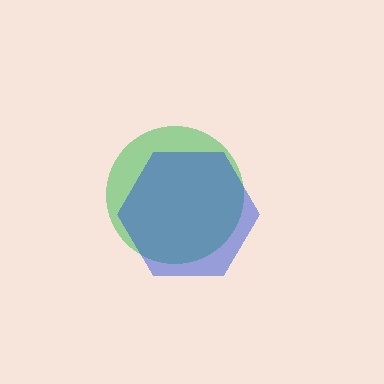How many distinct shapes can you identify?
There are 2 distinct shapes: a green circle, a blue hexagon.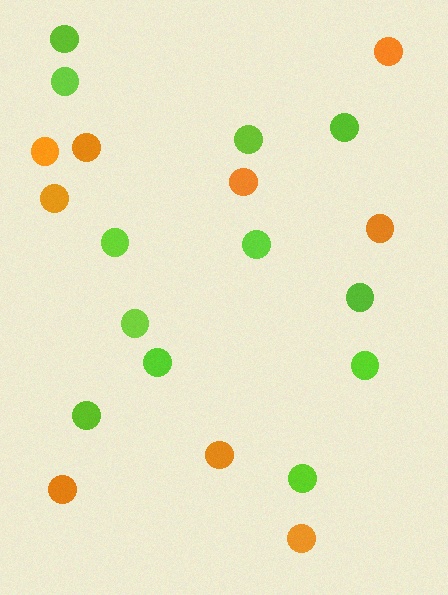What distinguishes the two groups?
There are 2 groups: one group of lime circles (12) and one group of orange circles (9).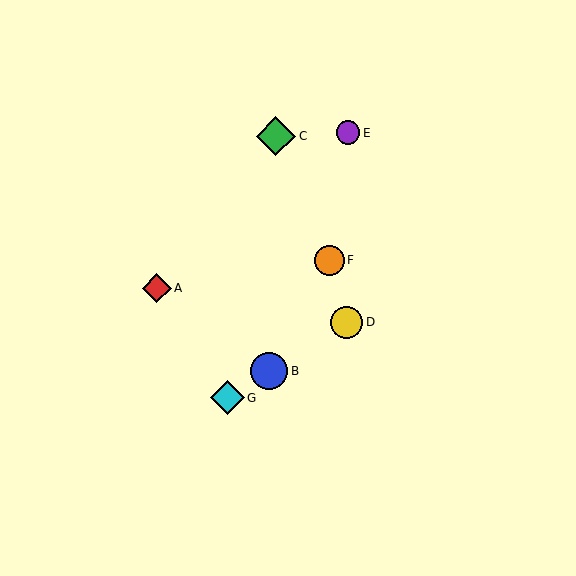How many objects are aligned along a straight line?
3 objects (B, D, G) are aligned along a straight line.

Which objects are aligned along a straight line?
Objects B, D, G are aligned along a straight line.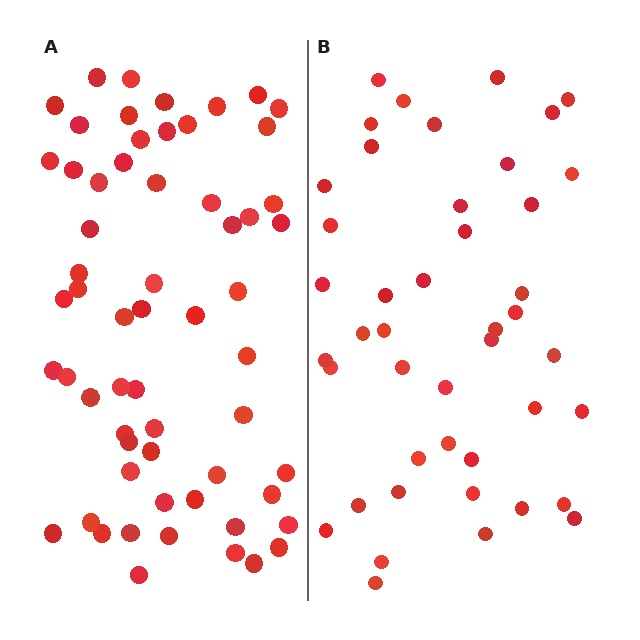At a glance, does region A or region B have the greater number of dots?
Region A (the left region) has more dots.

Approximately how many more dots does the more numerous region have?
Region A has approximately 15 more dots than region B.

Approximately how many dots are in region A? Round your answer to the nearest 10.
About 60 dots.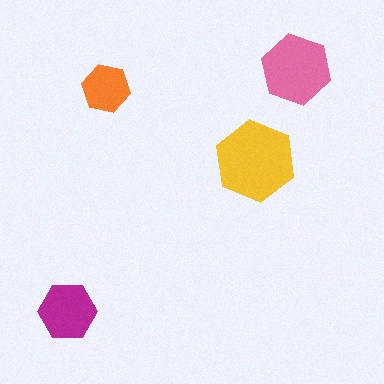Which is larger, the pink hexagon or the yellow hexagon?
The yellow one.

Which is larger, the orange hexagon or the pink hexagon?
The pink one.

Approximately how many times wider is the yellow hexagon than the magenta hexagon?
About 1.5 times wider.